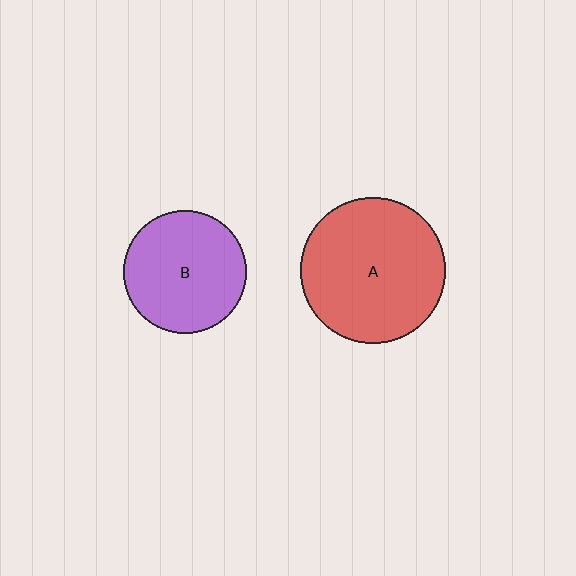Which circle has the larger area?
Circle A (red).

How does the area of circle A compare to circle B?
Approximately 1.4 times.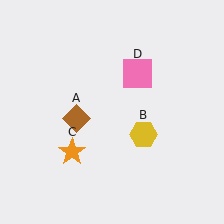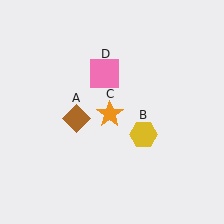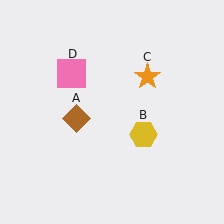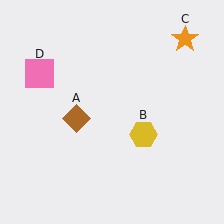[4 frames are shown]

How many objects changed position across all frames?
2 objects changed position: orange star (object C), pink square (object D).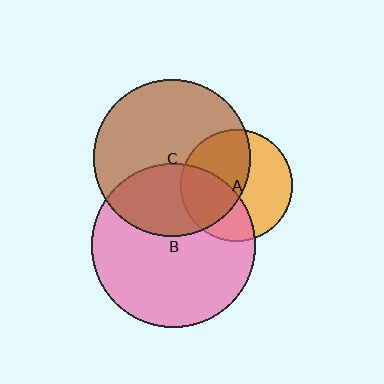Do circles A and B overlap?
Yes.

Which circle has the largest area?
Circle B (pink).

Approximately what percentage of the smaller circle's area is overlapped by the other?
Approximately 35%.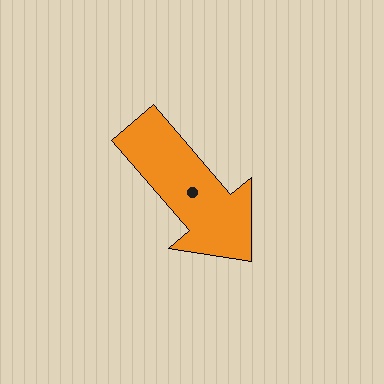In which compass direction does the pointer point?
Southeast.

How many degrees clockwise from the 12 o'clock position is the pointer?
Approximately 139 degrees.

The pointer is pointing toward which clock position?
Roughly 5 o'clock.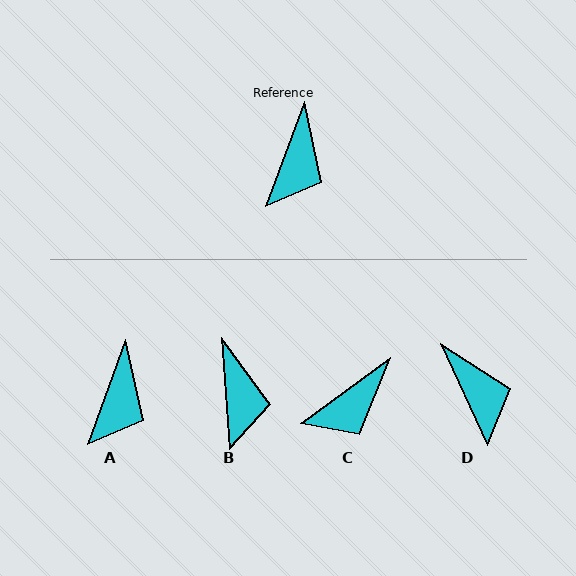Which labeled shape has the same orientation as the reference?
A.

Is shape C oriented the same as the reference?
No, it is off by about 34 degrees.